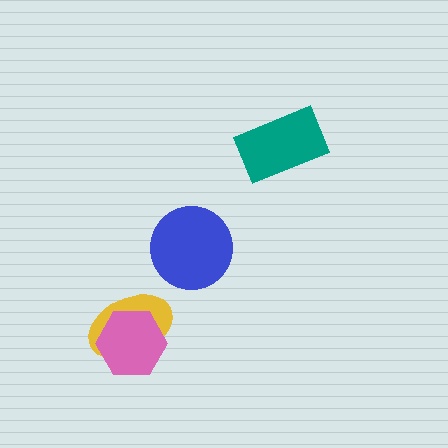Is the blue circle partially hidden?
No, no other shape covers it.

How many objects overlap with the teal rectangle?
0 objects overlap with the teal rectangle.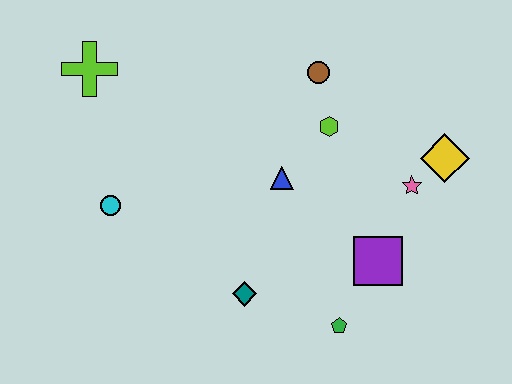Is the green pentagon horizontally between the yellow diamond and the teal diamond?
Yes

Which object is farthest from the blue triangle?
The lime cross is farthest from the blue triangle.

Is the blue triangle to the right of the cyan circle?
Yes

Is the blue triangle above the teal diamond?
Yes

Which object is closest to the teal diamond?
The green pentagon is closest to the teal diamond.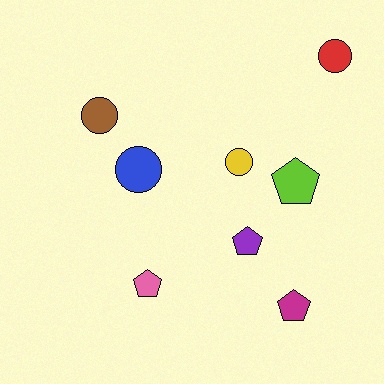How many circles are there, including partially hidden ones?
There are 4 circles.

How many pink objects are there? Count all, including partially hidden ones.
There is 1 pink object.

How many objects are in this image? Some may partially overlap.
There are 8 objects.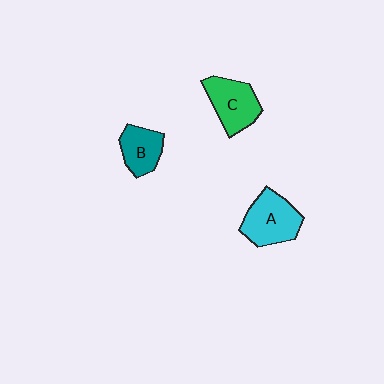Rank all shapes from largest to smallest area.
From largest to smallest: A (cyan), C (green), B (teal).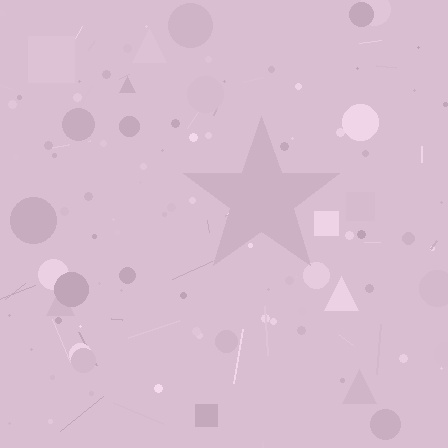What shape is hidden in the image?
A star is hidden in the image.